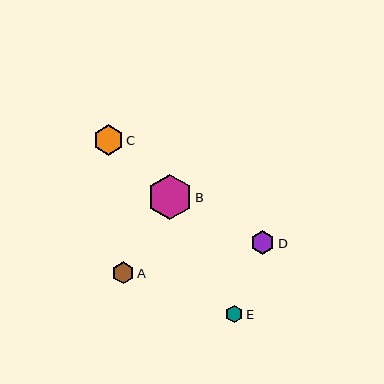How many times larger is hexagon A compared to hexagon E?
Hexagon A is approximately 1.3 times the size of hexagon E.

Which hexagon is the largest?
Hexagon B is the largest with a size of approximately 45 pixels.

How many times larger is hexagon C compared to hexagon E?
Hexagon C is approximately 1.7 times the size of hexagon E.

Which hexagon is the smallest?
Hexagon E is the smallest with a size of approximately 17 pixels.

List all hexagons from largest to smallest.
From largest to smallest: B, C, D, A, E.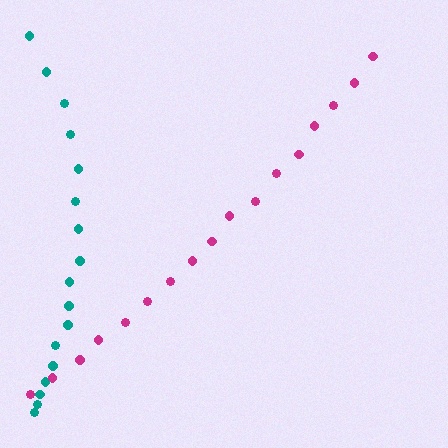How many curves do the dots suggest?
There are 2 distinct paths.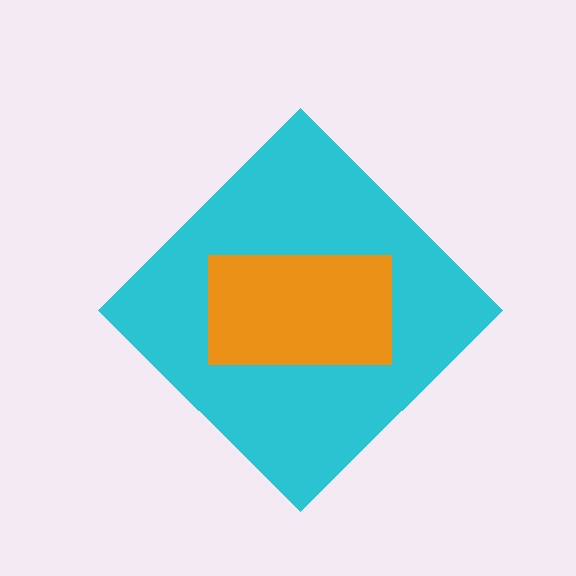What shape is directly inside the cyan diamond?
The orange rectangle.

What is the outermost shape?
The cyan diamond.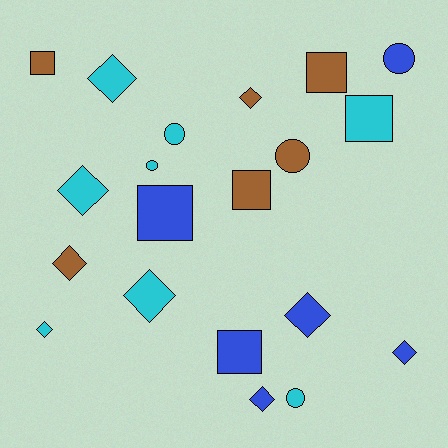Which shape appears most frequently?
Diamond, with 9 objects.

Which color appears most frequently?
Cyan, with 8 objects.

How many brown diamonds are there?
There are 2 brown diamonds.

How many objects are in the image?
There are 20 objects.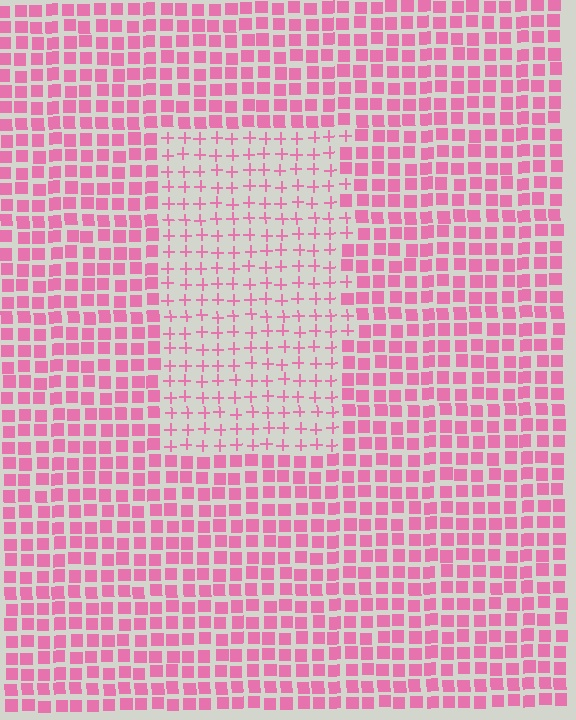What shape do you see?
I see a rectangle.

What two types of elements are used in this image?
The image uses plus signs inside the rectangle region and squares outside it.